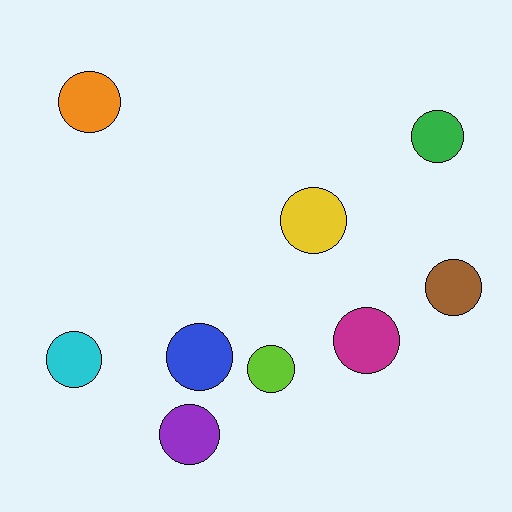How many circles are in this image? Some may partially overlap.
There are 9 circles.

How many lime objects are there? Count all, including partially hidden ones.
There is 1 lime object.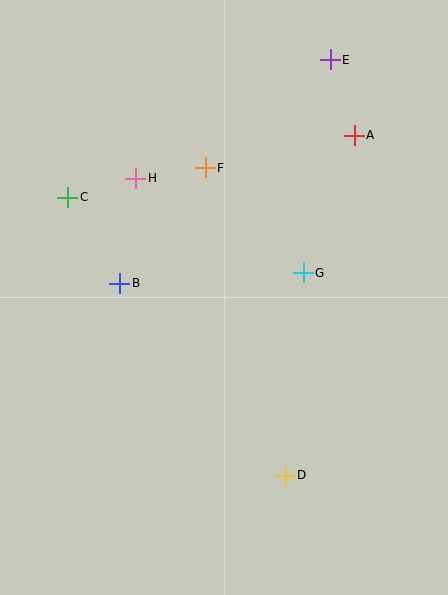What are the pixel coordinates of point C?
Point C is at (68, 197).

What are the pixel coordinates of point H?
Point H is at (136, 178).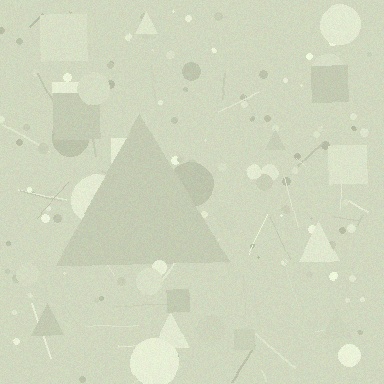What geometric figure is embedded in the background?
A triangle is embedded in the background.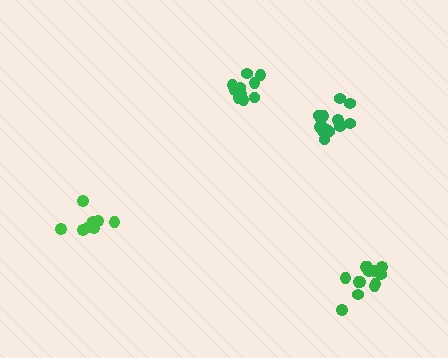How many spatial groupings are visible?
There are 4 spatial groupings.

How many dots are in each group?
Group 1: 13 dots, Group 2: 10 dots, Group 3: 14 dots, Group 4: 9 dots (46 total).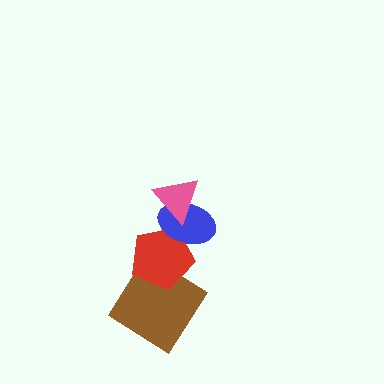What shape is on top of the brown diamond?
The red pentagon is on top of the brown diamond.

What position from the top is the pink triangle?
The pink triangle is 1st from the top.